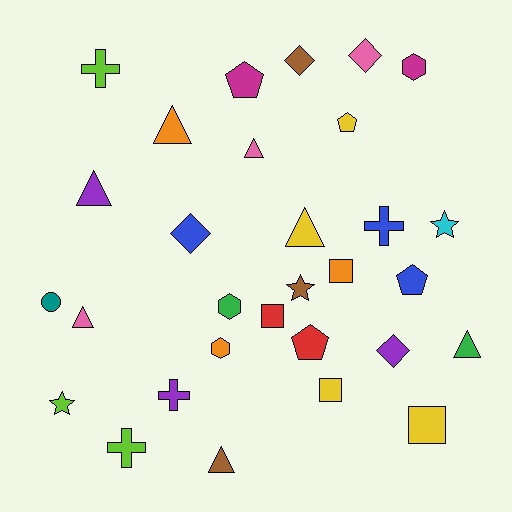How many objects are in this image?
There are 30 objects.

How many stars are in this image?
There are 3 stars.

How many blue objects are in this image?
There are 3 blue objects.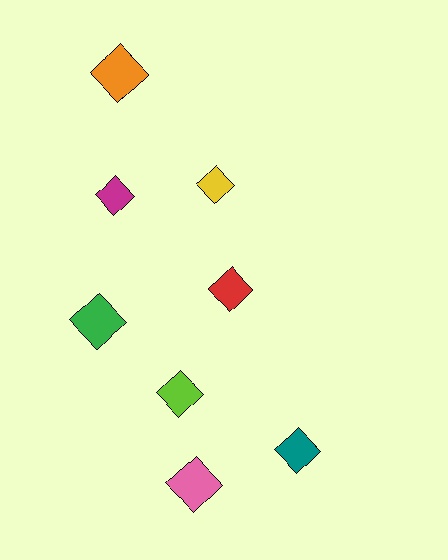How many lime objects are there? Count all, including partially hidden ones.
There is 1 lime object.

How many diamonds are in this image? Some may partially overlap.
There are 8 diamonds.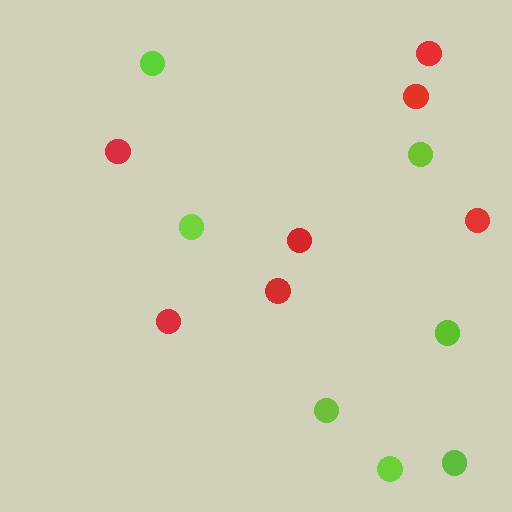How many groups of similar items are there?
There are 2 groups: one group of lime circles (7) and one group of red circles (7).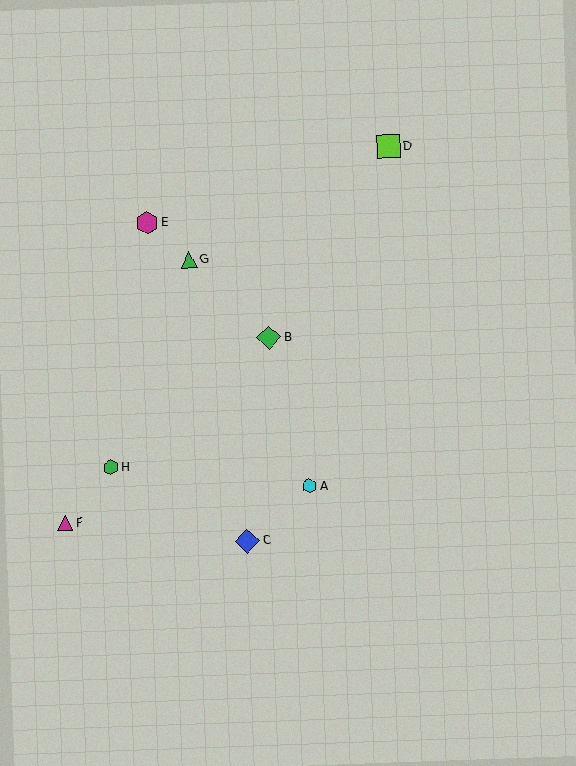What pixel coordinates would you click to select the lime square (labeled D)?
Click at (389, 146) to select the lime square D.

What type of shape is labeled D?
Shape D is a lime square.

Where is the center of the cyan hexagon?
The center of the cyan hexagon is at (309, 486).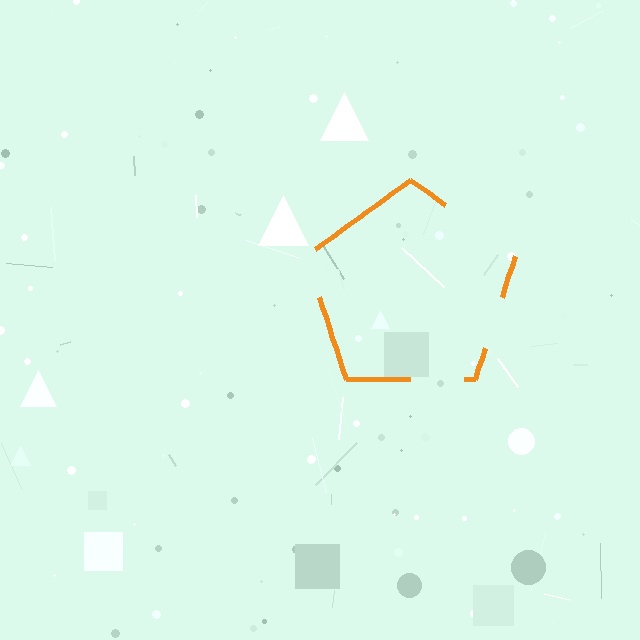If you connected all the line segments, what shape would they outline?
They would outline a pentagon.